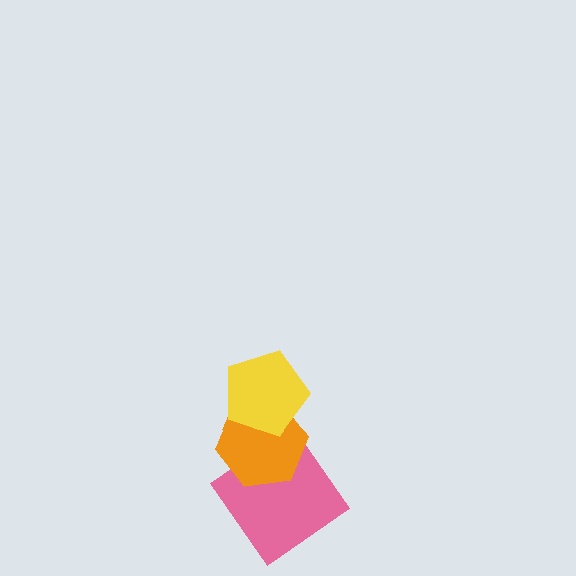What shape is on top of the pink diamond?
The orange hexagon is on top of the pink diamond.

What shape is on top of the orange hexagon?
The yellow pentagon is on top of the orange hexagon.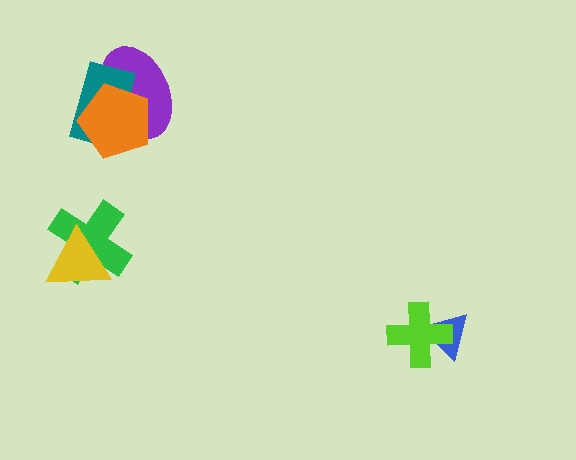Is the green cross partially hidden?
Yes, it is partially covered by another shape.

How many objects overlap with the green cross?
1 object overlaps with the green cross.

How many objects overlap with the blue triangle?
1 object overlaps with the blue triangle.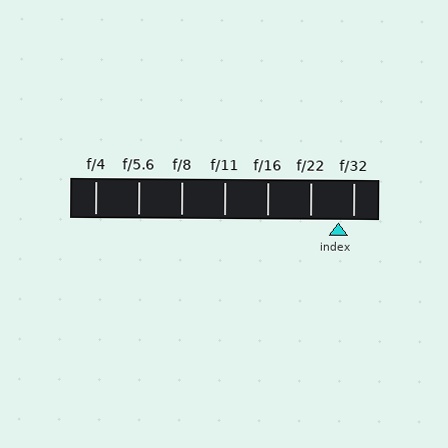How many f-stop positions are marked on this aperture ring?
There are 7 f-stop positions marked.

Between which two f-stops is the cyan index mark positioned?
The index mark is between f/22 and f/32.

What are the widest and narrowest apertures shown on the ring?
The widest aperture shown is f/4 and the narrowest is f/32.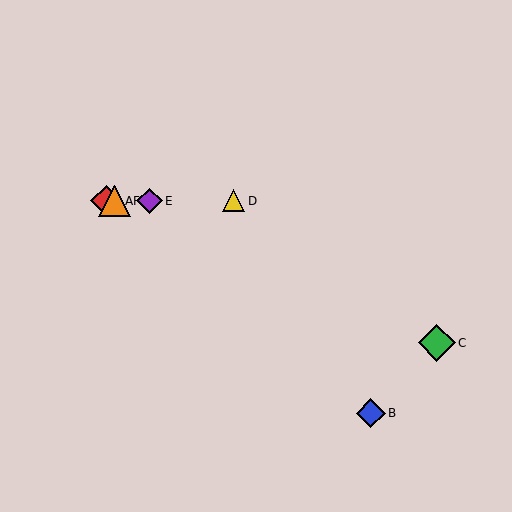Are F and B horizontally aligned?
No, F is at y≈201 and B is at y≈413.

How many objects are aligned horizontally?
4 objects (A, D, E, F) are aligned horizontally.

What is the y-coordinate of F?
Object F is at y≈201.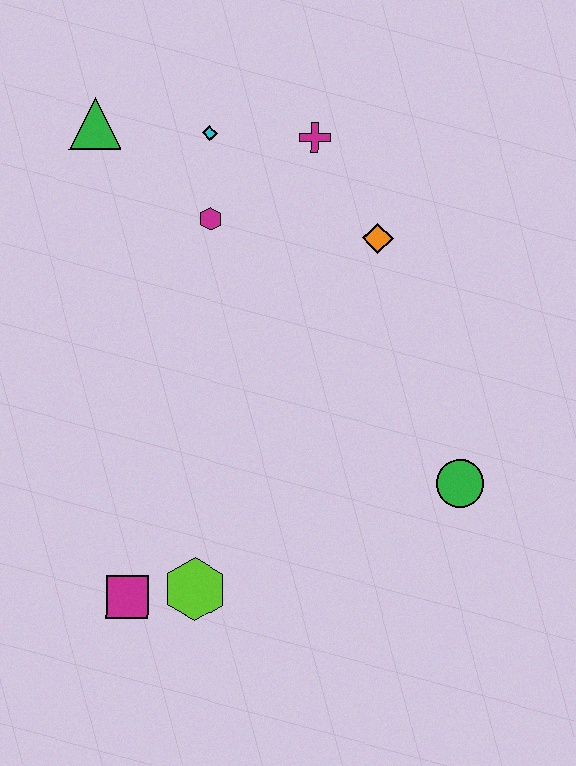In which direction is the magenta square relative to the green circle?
The magenta square is to the left of the green circle.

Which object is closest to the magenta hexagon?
The cyan diamond is closest to the magenta hexagon.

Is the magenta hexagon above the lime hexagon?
Yes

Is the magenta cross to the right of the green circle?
No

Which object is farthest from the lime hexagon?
The green triangle is farthest from the lime hexagon.